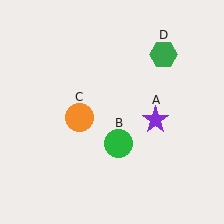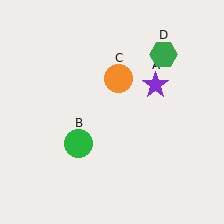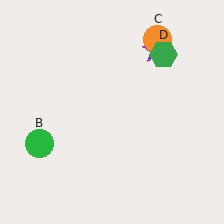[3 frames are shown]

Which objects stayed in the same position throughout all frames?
Green hexagon (object D) remained stationary.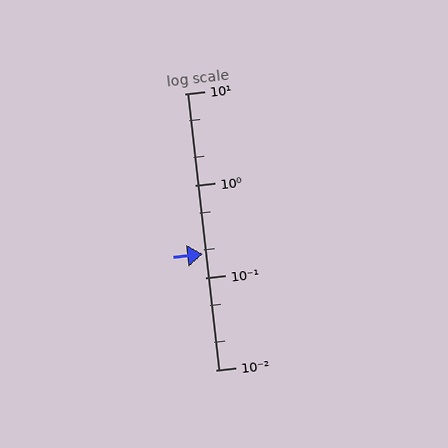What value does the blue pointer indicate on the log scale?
The pointer indicates approximately 0.18.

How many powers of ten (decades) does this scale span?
The scale spans 3 decades, from 0.01 to 10.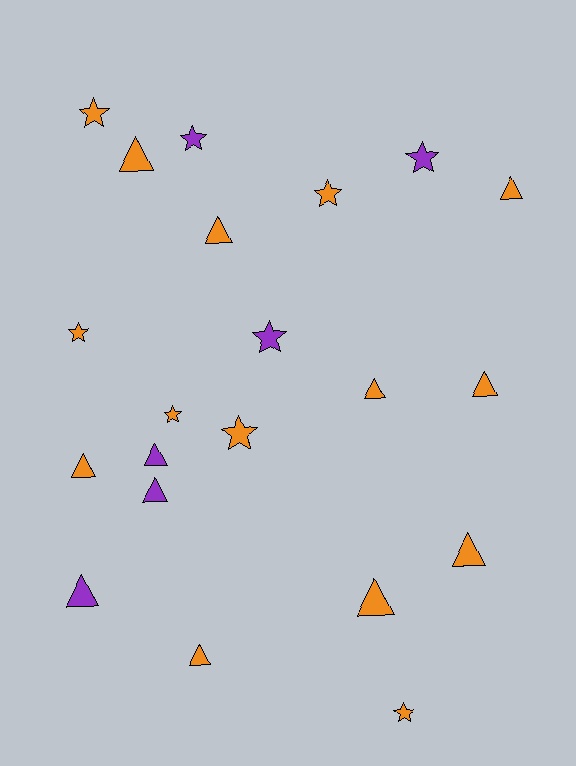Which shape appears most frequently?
Triangle, with 12 objects.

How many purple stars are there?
There are 3 purple stars.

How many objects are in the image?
There are 21 objects.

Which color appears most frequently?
Orange, with 15 objects.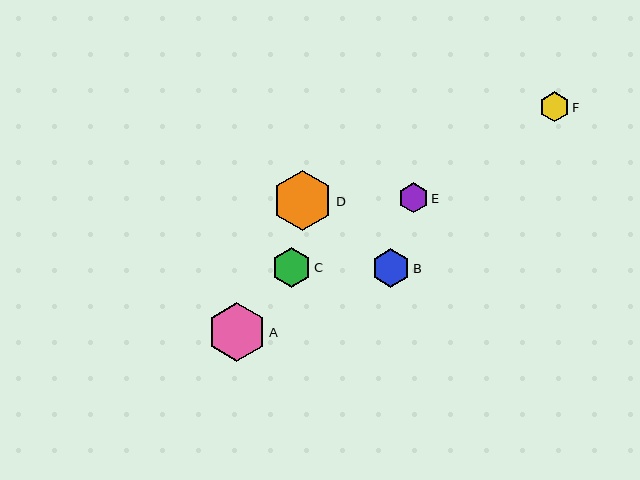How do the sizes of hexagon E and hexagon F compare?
Hexagon E and hexagon F are approximately the same size.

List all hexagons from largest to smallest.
From largest to smallest: D, A, C, B, E, F.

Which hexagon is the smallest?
Hexagon F is the smallest with a size of approximately 30 pixels.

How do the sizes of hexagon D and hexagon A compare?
Hexagon D and hexagon A are approximately the same size.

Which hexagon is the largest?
Hexagon D is the largest with a size of approximately 60 pixels.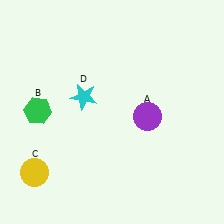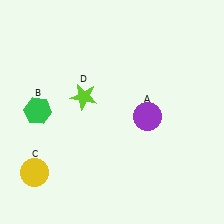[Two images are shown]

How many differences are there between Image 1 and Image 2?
There is 1 difference between the two images.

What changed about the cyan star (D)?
In Image 1, D is cyan. In Image 2, it changed to lime.